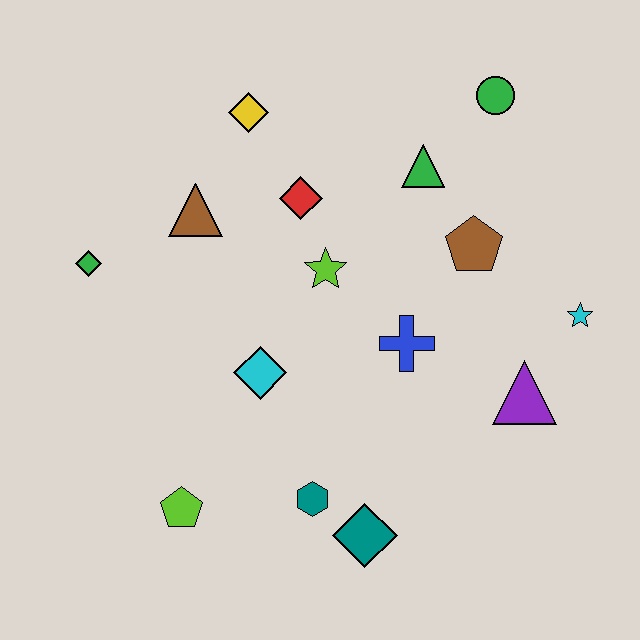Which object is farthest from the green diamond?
The cyan star is farthest from the green diamond.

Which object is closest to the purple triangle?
The cyan star is closest to the purple triangle.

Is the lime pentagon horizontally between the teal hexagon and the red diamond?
No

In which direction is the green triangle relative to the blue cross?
The green triangle is above the blue cross.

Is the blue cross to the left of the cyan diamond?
No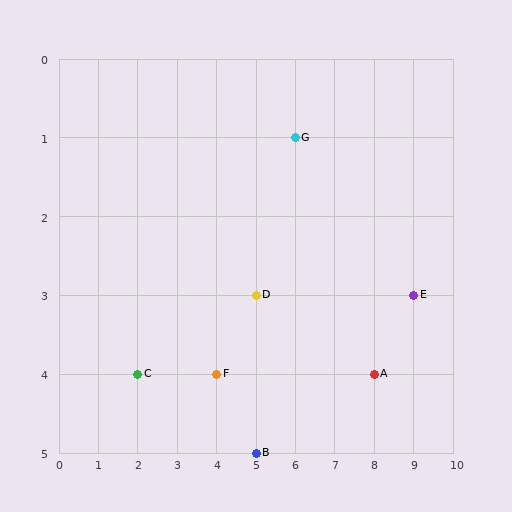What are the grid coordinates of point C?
Point C is at grid coordinates (2, 4).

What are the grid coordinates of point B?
Point B is at grid coordinates (5, 5).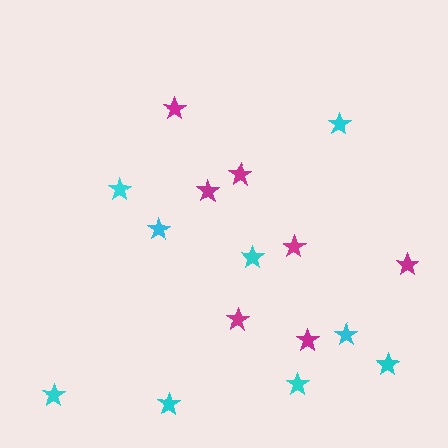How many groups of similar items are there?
There are 2 groups: one group of cyan stars (9) and one group of magenta stars (7).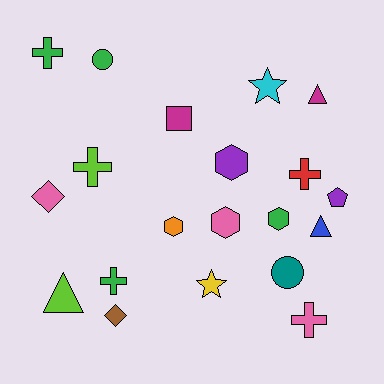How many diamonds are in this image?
There are 2 diamonds.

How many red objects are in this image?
There is 1 red object.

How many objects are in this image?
There are 20 objects.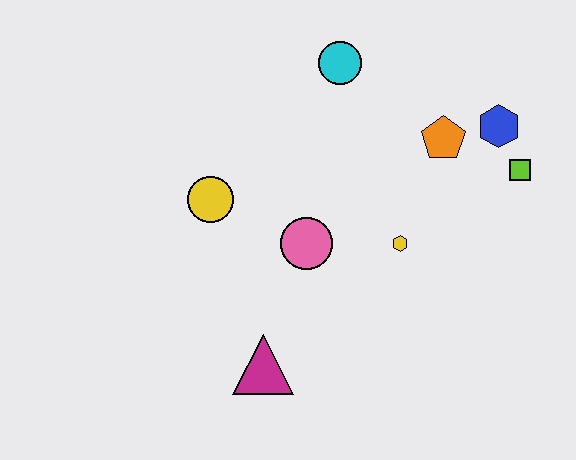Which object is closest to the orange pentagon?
The blue hexagon is closest to the orange pentagon.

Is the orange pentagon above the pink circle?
Yes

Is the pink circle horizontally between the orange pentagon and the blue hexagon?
No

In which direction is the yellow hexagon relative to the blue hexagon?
The yellow hexagon is below the blue hexagon.